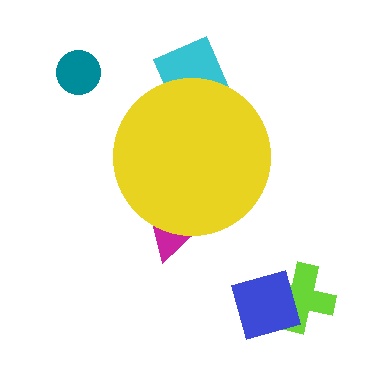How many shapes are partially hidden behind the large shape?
2 shapes are partially hidden.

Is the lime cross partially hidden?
No, the lime cross is fully visible.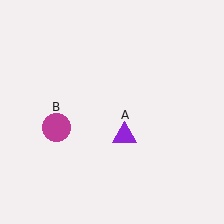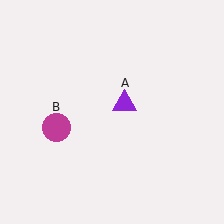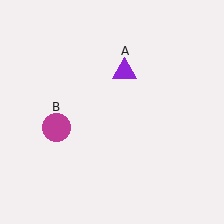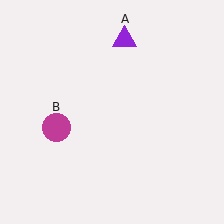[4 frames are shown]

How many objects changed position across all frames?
1 object changed position: purple triangle (object A).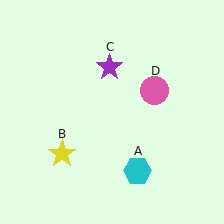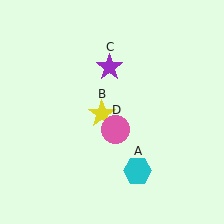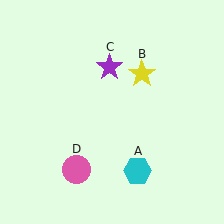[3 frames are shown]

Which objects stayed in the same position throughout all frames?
Cyan hexagon (object A) and purple star (object C) remained stationary.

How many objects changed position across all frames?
2 objects changed position: yellow star (object B), pink circle (object D).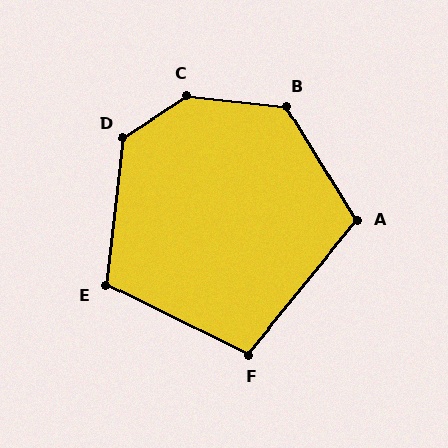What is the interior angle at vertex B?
Approximately 128 degrees (obtuse).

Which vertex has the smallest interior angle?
F, at approximately 103 degrees.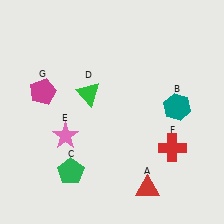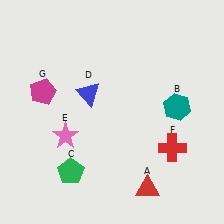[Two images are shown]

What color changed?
The triangle (D) changed from green in Image 1 to blue in Image 2.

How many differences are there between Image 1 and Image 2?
There is 1 difference between the two images.